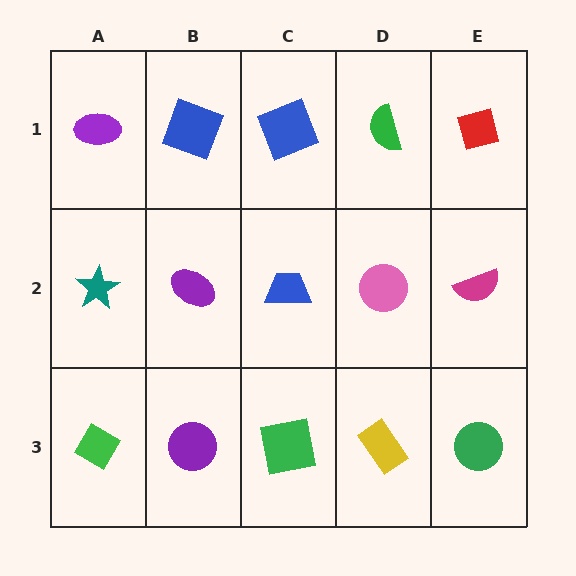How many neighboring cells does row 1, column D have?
3.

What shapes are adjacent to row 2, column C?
A blue square (row 1, column C), a green square (row 3, column C), a purple ellipse (row 2, column B), a pink circle (row 2, column D).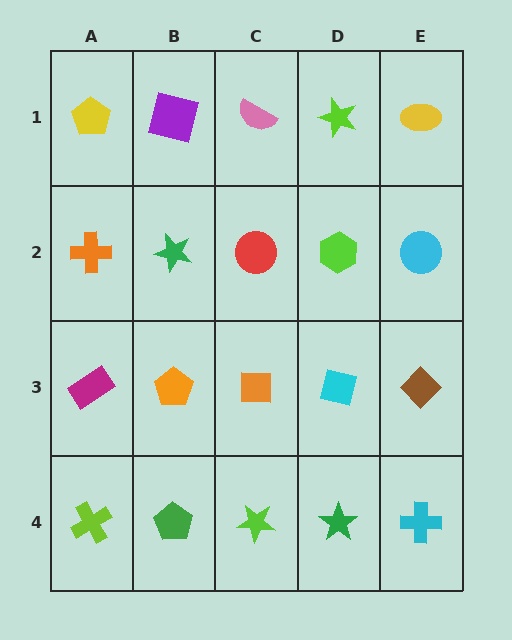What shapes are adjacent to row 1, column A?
An orange cross (row 2, column A), a purple square (row 1, column B).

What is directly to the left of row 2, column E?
A lime hexagon.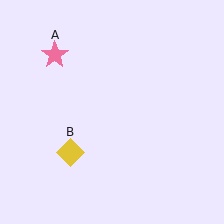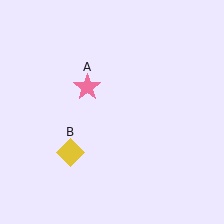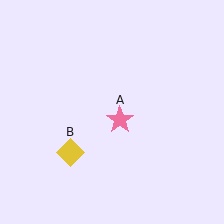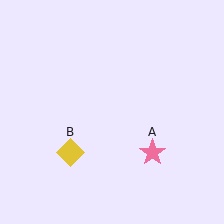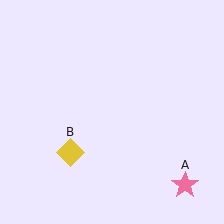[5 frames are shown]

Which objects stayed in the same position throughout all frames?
Yellow diamond (object B) remained stationary.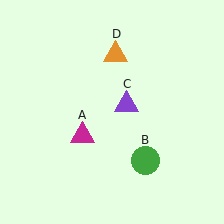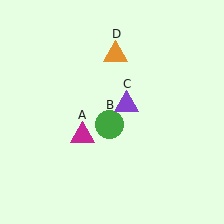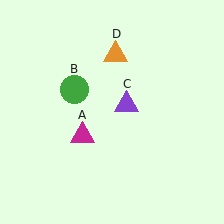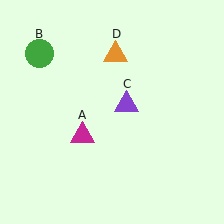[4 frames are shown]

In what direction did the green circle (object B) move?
The green circle (object B) moved up and to the left.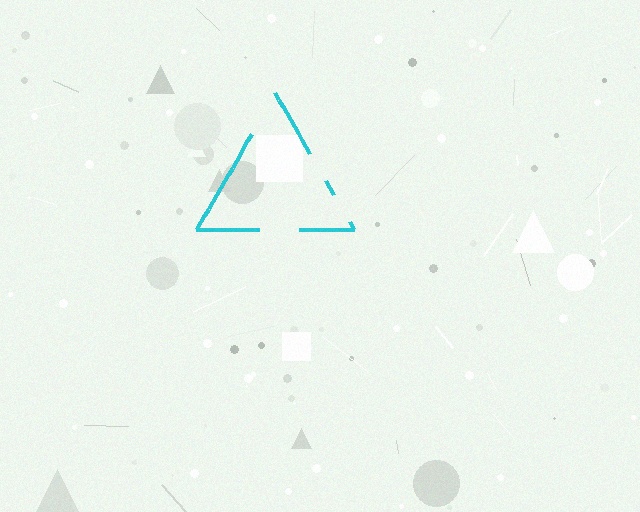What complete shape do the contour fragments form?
The contour fragments form a triangle.